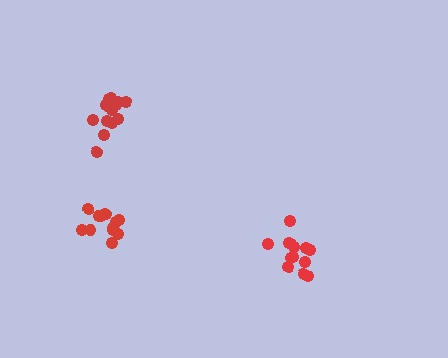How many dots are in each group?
Group 1: 16 dots, Group 2: 13 dots, Group 3: 12 dots (41 total).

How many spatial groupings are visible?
There are 3 spatial groupings.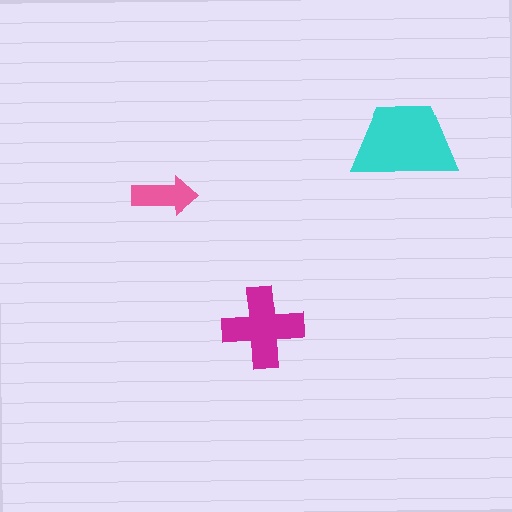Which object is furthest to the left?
The pink arrow is leftmost.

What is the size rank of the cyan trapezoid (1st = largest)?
1st.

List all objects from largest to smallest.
The cyan trapezoid, the magenta cross, the pink arrow.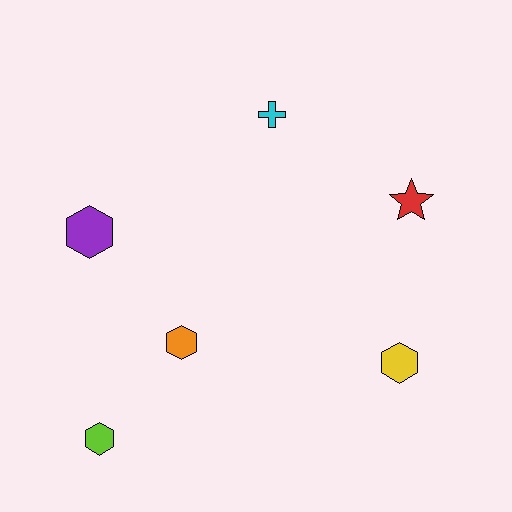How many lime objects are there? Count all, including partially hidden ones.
There is 1 lime object.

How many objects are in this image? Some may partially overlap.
There are 6 objects.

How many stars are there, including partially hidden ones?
There is 1 star.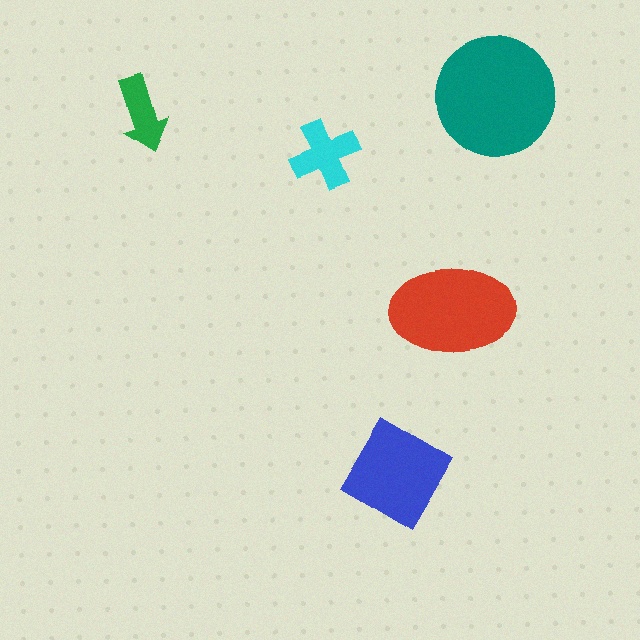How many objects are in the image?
There are 5 objects in the image.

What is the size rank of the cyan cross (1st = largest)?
4th.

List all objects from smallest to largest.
The green arrow, the cyan cross, the blue diamond, the red ellipse, the teal circle.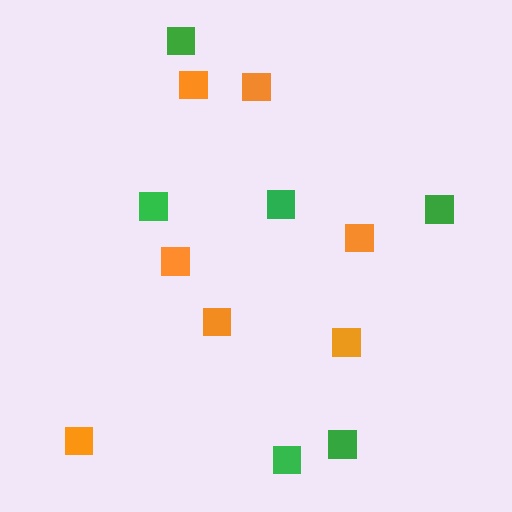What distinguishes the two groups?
There are 2 groups: one group of green squares (6) and one group of orange squares (7).